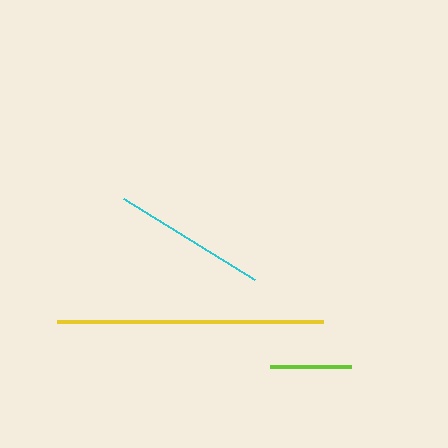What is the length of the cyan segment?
The cyan segment is approximately 154 pixels long.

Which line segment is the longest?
The yellow line is the longest at approximately 266 pixels.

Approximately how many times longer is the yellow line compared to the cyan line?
The yellow line is approximately 1.7 times the length of the cyan line.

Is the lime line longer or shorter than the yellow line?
The yellow line is longer than the lime line.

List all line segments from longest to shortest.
From longest to shortest: yellow, cyan, lime.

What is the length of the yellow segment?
The yellow segment is approximately 266 pixels long.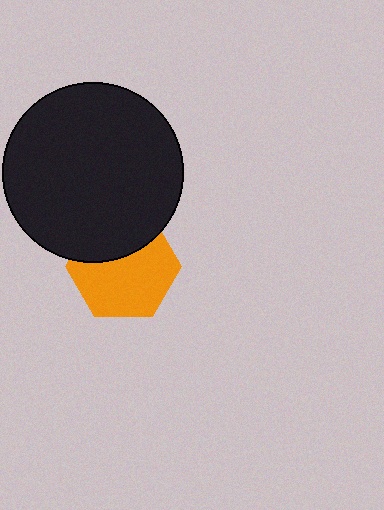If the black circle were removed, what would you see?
You would see the complete orange hexagon.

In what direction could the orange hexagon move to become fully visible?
The orange hexagon could move down. That would shift it out from behind the black circle entirely.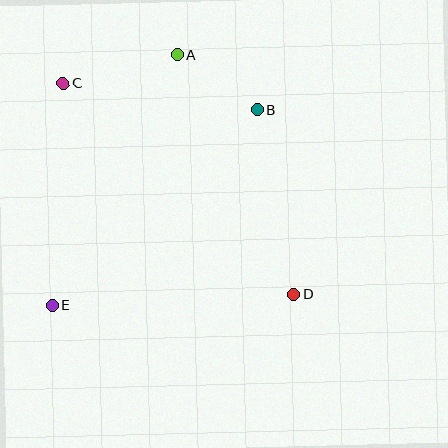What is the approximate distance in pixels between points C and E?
The distance between C and E is approximately 223 pixels.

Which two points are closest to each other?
Points A and B are closest to each other.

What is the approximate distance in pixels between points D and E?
The distance between D and E is approximately 241 pixels.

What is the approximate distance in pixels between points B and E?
The distance between B and E is approximately 283 pixels.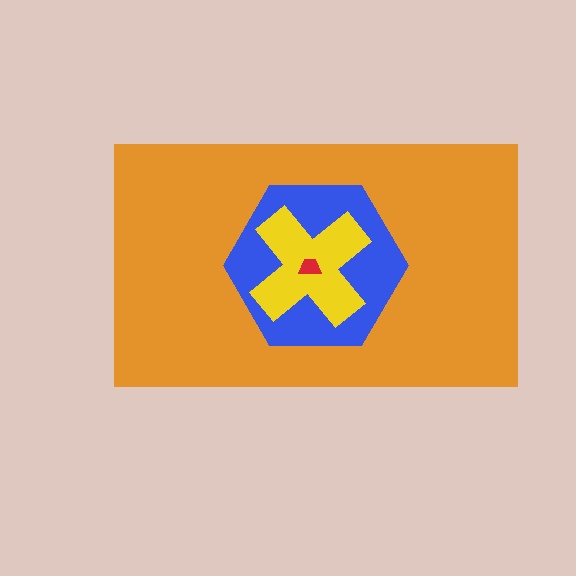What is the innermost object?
The red trapezoid.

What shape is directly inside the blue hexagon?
The yellow cross.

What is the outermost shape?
The orange rectangle.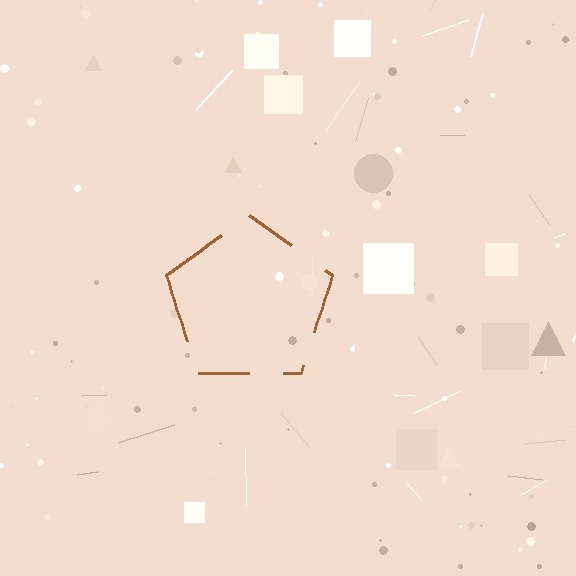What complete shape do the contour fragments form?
The contour fragments form a pentagon.